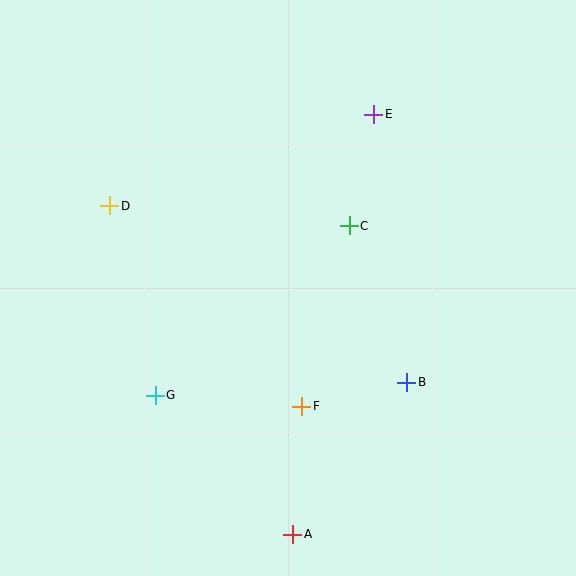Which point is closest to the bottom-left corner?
Point G is closest to the bottom-left corner.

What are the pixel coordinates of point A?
Point A is at (293, 534).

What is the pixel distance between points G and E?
The distance between G and E is 356 pixels.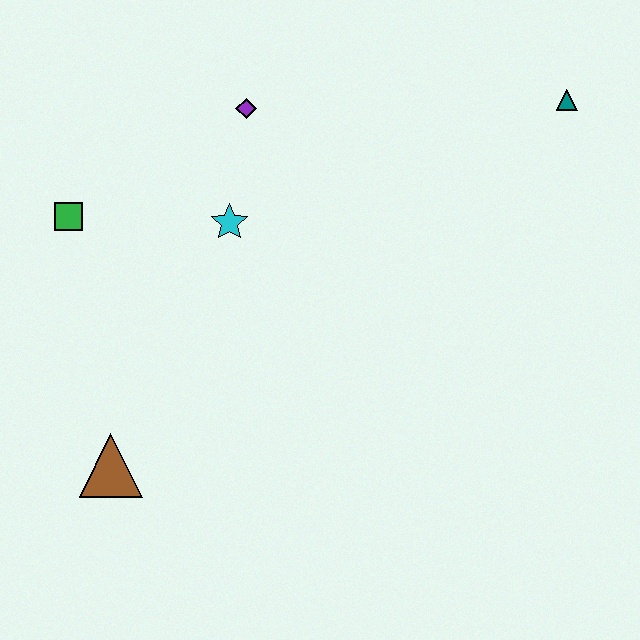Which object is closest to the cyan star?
The purple diamond is closest to the cyan star.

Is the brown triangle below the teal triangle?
Yes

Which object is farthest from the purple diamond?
The brown triangle is farthest from the purple diamond.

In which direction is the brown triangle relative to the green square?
The brown triangle is below the green square.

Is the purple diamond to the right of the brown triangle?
Yes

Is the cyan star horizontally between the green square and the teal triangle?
Yes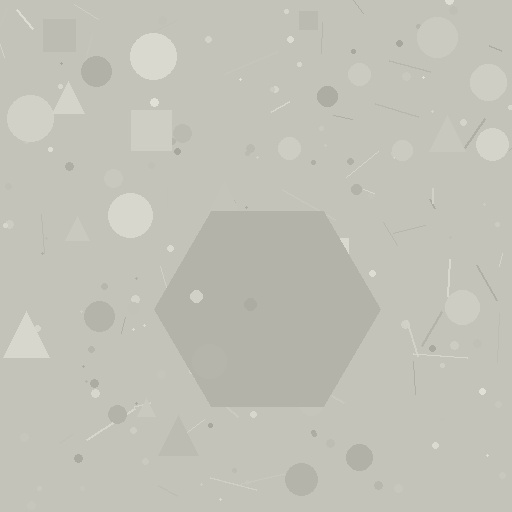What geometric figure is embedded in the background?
A hexagon is embedded in the background.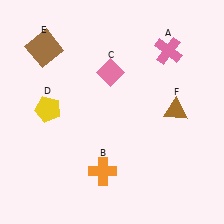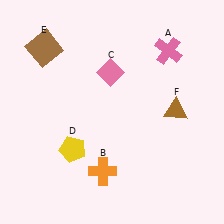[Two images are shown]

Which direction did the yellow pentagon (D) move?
The yellow pentagon (D) moved down.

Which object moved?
The yellow pentagon (D) moved down.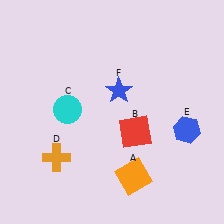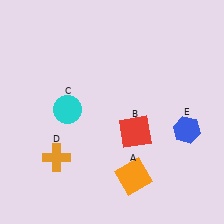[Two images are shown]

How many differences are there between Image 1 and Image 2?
There is 1 difference between the two images.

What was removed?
The blue star (F) was removed in Image 2.